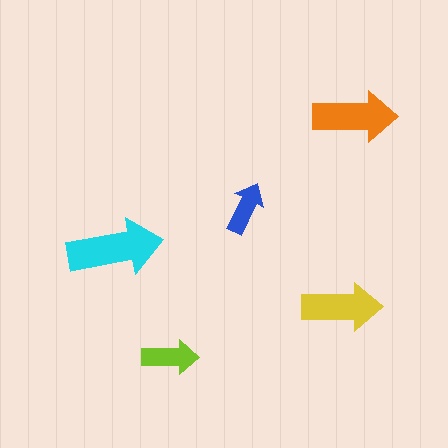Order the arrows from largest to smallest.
the cyan one, the orange one, the yellow one, the lime one, the blue one.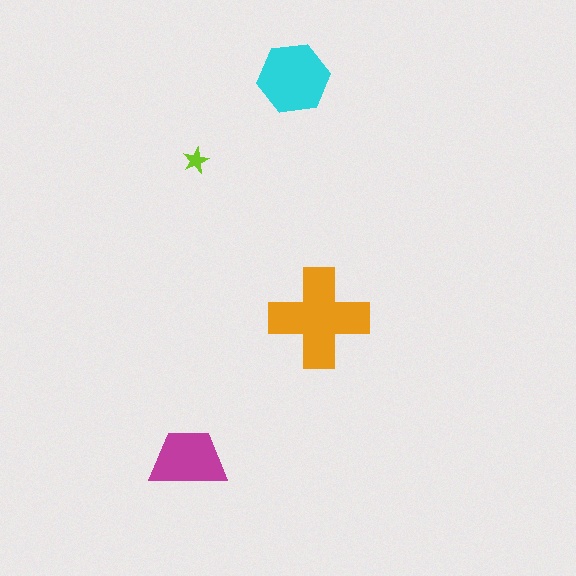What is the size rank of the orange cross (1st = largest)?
1st.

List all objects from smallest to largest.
The lime star, the magenta trapezoid, the cyan hexagon, the orange cross.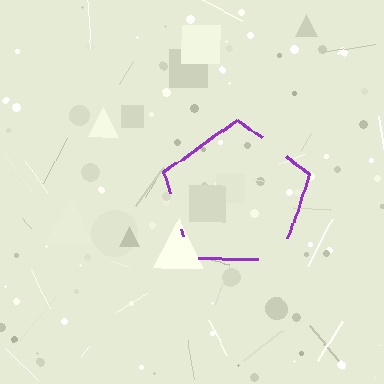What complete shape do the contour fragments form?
The contour fragments form a pentagon.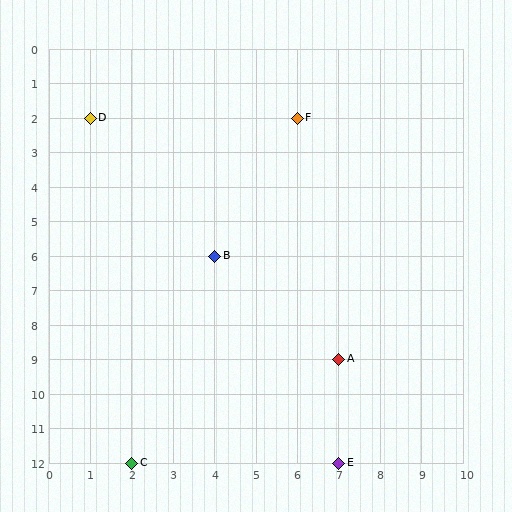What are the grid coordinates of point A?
Point A is at grid coordinates (7, 9).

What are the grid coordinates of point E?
Point E is at grid coordinates (7, 12).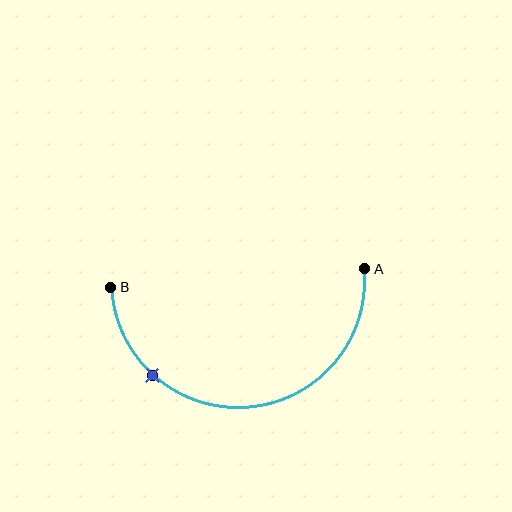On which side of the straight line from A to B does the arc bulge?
The arc bulges below the straight line connecting A and B.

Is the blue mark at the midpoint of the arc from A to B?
No. The blue mark lies on the arc but is closer to endpoint B. The arc midpoint would be at the point on the curve equidistant along the arc from both A and B.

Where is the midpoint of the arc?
The arc midpoint is the point on the curve farthest from the straight line joining A and B. It sits below that line.